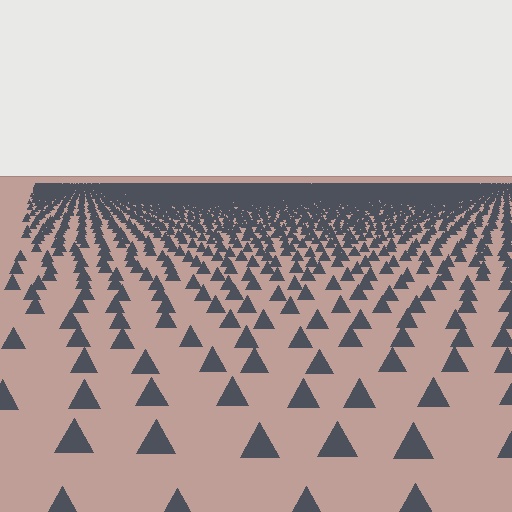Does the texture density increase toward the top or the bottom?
Density increases toward the top.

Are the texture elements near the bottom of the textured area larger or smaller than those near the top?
Larger. Near the bottom, elements are closer to the viewer and appear at a bigger on-screen size.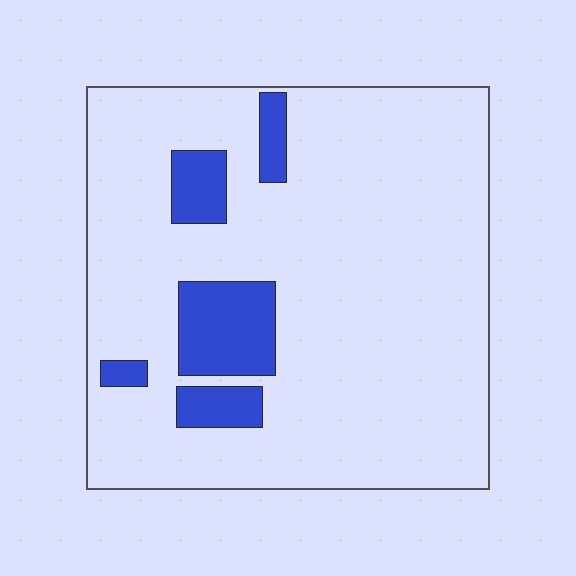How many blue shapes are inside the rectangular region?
5.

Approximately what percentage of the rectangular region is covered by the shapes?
Approximately 15%.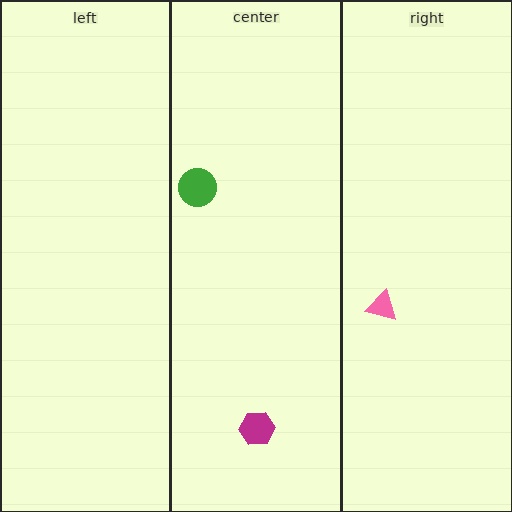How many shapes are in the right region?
1.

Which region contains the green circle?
The center region.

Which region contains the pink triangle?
The right region.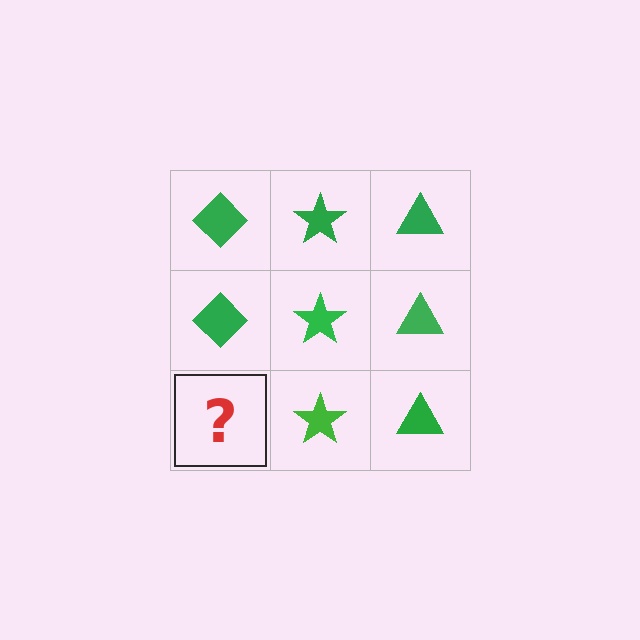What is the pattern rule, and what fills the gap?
The rule is that each column has a consistent shape. The gap should be filled with a green diamond.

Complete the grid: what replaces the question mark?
The question mark should be replaced with a green diamond.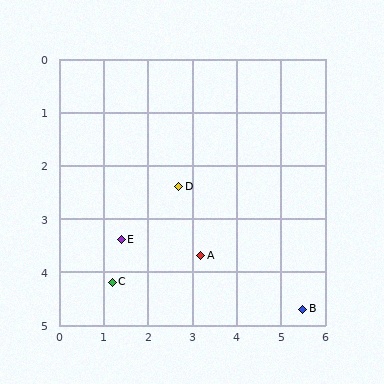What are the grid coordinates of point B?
Point B is at approximately (5.5, 4.7).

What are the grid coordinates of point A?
Point A is at approximately (3.2, 3.7).